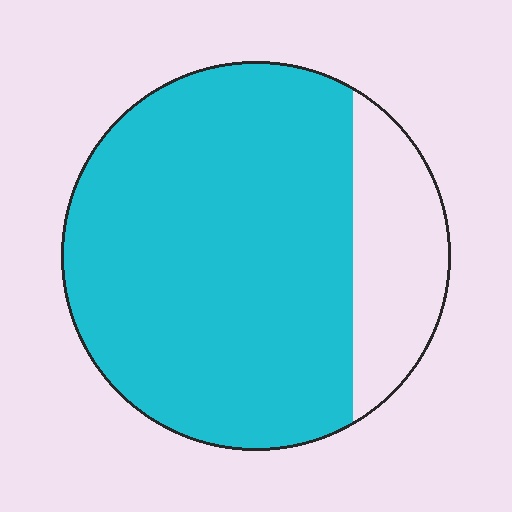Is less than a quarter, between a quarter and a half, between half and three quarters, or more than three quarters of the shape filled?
More than three quarters.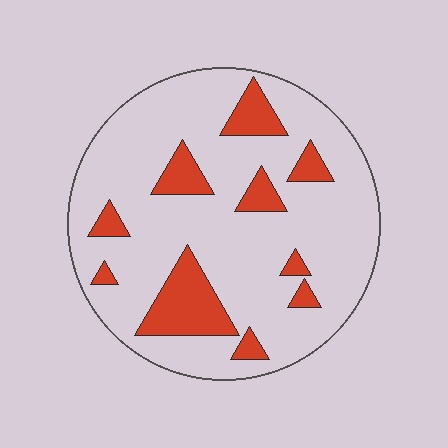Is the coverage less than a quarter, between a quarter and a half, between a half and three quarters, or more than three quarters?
Less than a quarter.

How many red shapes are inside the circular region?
10.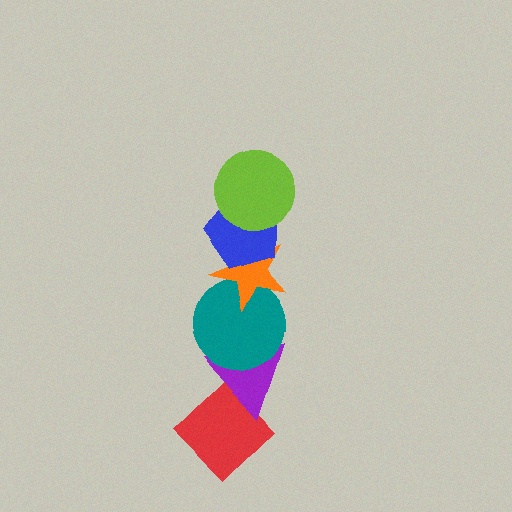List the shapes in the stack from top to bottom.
From top to bottom: the lime circle, the blue pentagon, the orange star, the teal circle, the purple triangle, the red diamond.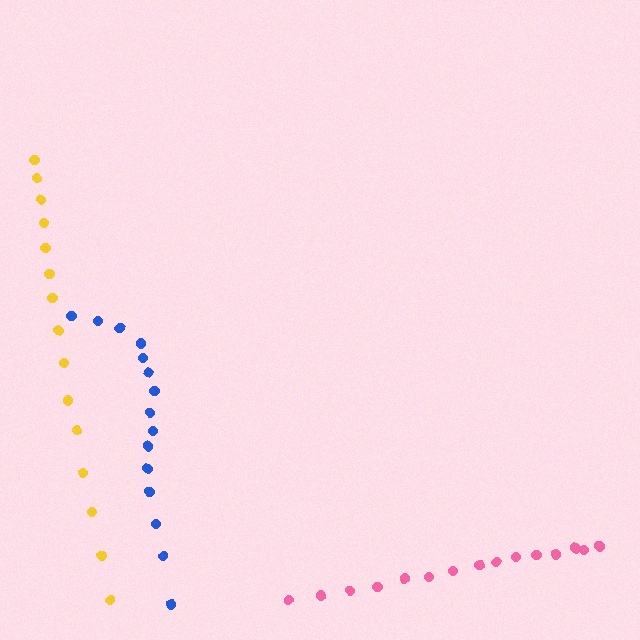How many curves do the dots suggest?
There are 3 distinct paths.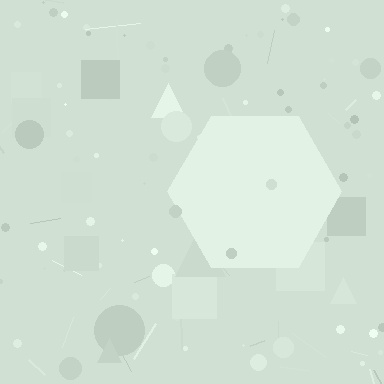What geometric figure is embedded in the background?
A hexagon is embedded in the background.